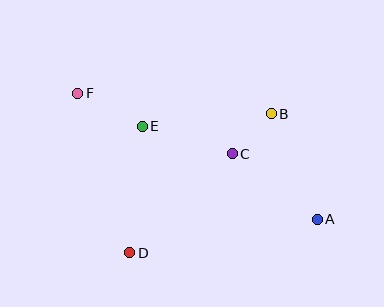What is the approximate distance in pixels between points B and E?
The distance between B and E is approximately 130 pixels.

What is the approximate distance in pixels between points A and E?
The distance between A and E is approximately 198 pixels.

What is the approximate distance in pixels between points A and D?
The distance between A and D is approximately 191 pixels.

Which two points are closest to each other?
Points B and C are closest to each other.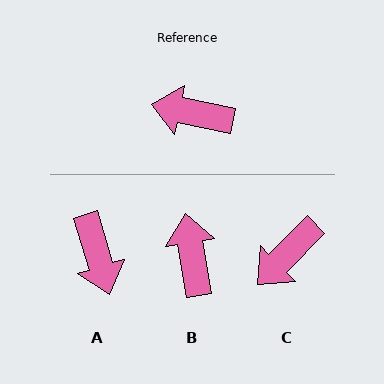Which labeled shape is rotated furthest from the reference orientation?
A, about 119 degrees away.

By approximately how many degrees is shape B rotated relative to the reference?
Approximately 69 degrees clockwise.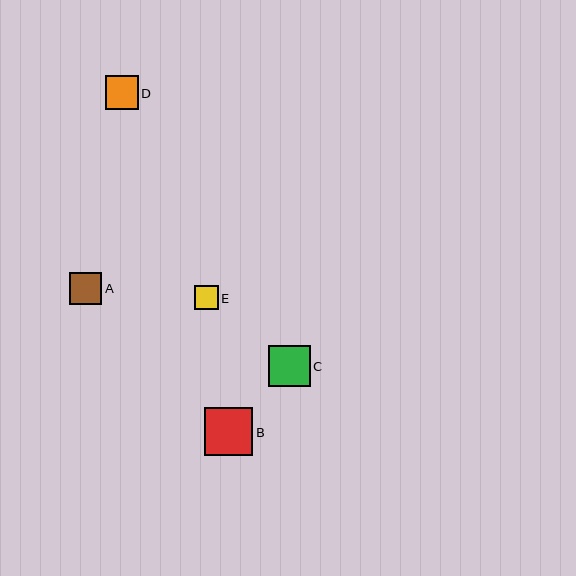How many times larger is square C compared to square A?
Square C is approximately 1.3 times the size of square A.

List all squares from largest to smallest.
From largest to smallest: B, C, D, A, E.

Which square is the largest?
Square B is the largest with a size of approximately 48 pixels.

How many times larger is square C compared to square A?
Square C is approximately 1.3 times the size of square A.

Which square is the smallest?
Square E is the smallest with a size of approximately 24 pixels.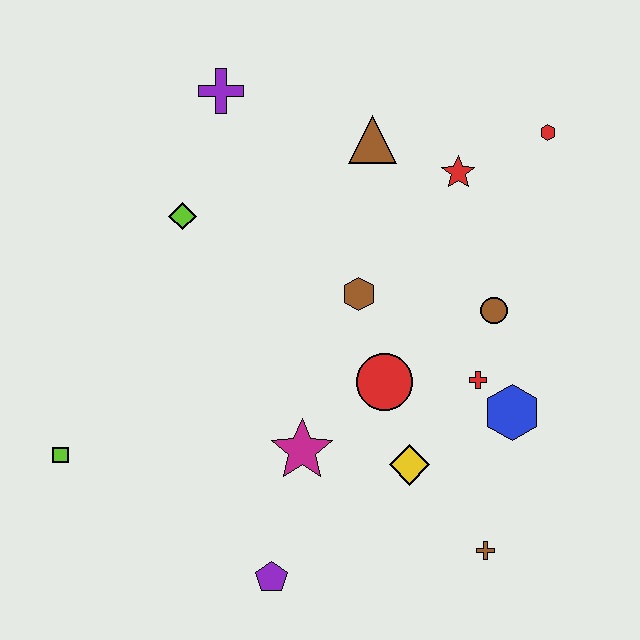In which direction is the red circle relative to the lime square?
The red circle is to the right of the lime square.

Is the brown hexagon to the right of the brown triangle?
No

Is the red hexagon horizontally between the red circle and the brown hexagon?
No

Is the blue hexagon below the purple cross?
Yes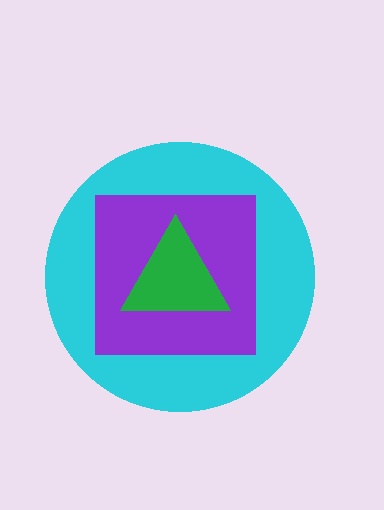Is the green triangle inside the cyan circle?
Yes.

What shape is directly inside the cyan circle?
The purple square.